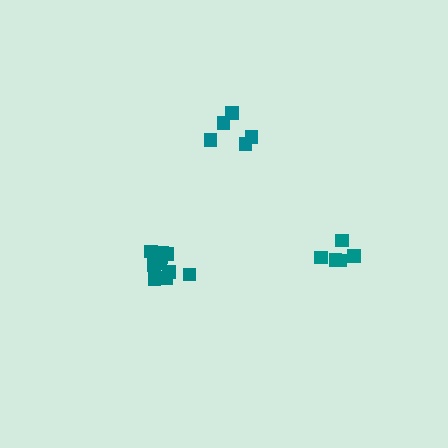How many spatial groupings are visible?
There are 3 spatial groupings.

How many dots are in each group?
Group 1: 11 dots, Group 2: 5 dots, Group 3: 5 dots (21 total).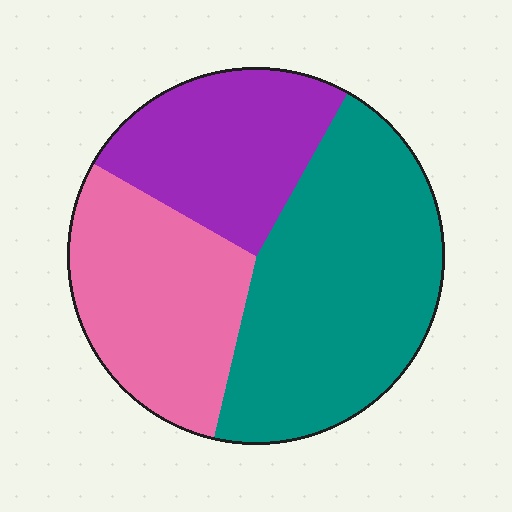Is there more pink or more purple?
Pink.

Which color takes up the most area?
Teal, at roughly 45%.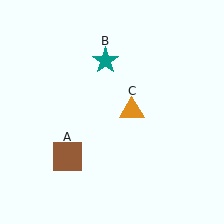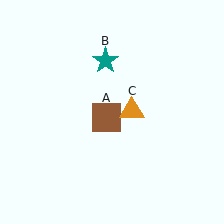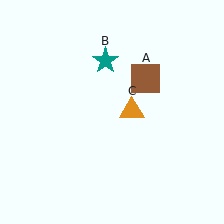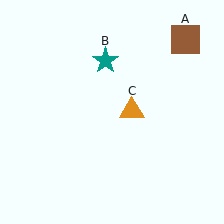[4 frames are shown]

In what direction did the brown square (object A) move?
The brown square (object A) moved up and to the right.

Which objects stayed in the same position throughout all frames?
Teal star (object B) and orange triangle (object C) remained stationary.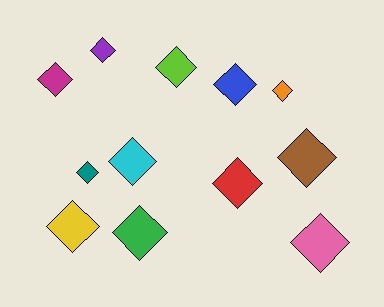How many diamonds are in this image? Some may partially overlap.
There are 12 diamonds.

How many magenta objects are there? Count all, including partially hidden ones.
There is 1 magenta object.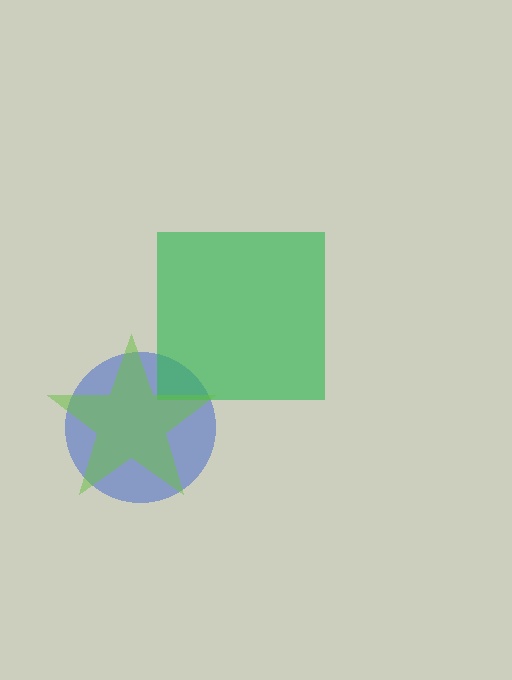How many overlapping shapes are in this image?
There are 3 overlapping shapes in the image.